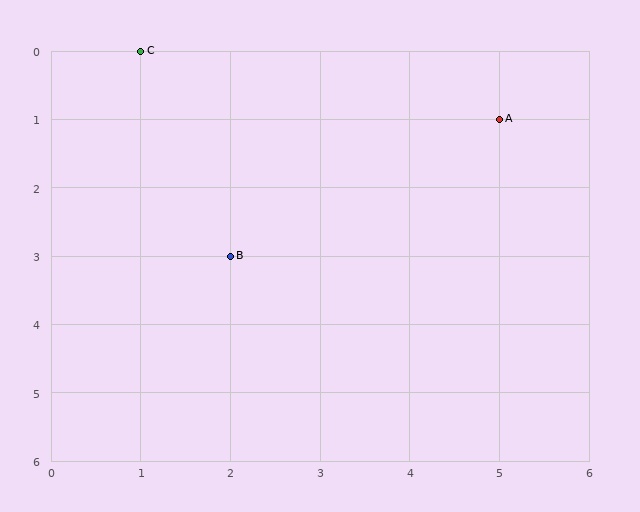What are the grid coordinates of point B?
Point B is at grid coordinates (2, 3).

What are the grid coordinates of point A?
Point A is at grid coordinates (5, 1).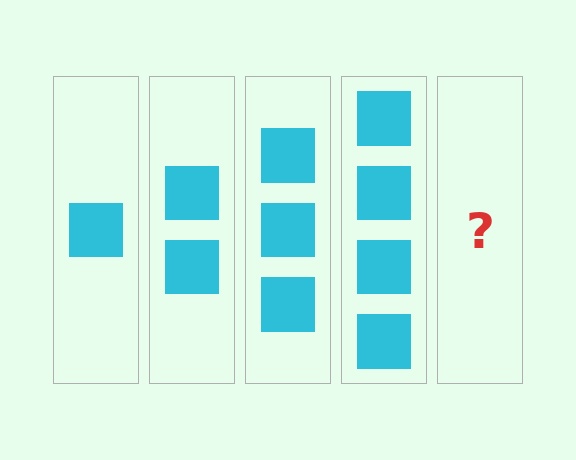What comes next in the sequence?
The next element should be 5 squares.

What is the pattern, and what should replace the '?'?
The pattern is that each step adds one more square. The '?' should be 5 squares.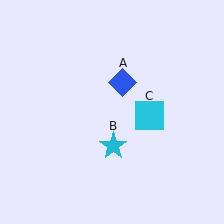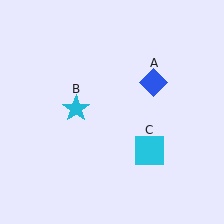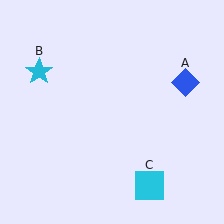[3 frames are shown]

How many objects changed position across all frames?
3 objects changed position: blue diamond (object A), cyan star (object B), cyan square (object C).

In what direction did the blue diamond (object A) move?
The blue diamond (object A) moved right.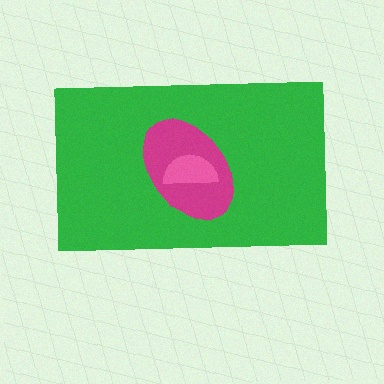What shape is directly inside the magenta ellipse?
The pink semicircle.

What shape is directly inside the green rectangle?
The magenta ellipse.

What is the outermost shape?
The green rectangle.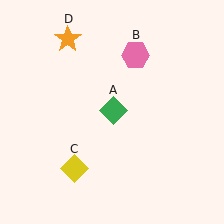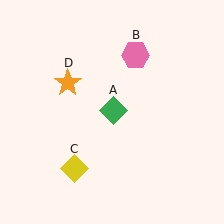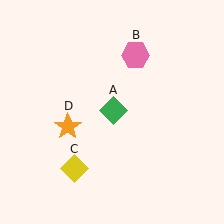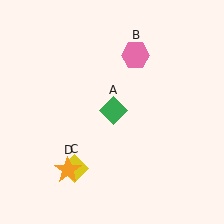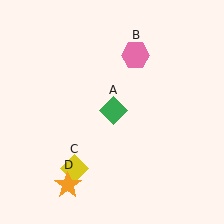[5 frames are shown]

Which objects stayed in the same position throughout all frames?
Green diamond (object A) and pink hexagon (object B) and yellow diamond (object C) remained stationary.